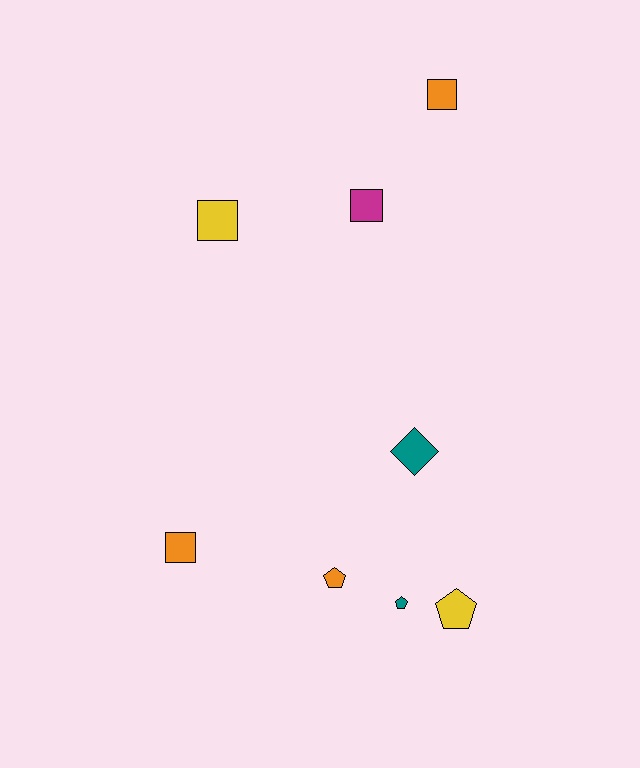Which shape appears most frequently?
Square, with 4 objects.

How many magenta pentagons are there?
There are no magenta pentagons.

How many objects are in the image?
There are 8 objects.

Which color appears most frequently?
Orange, with 3 objects.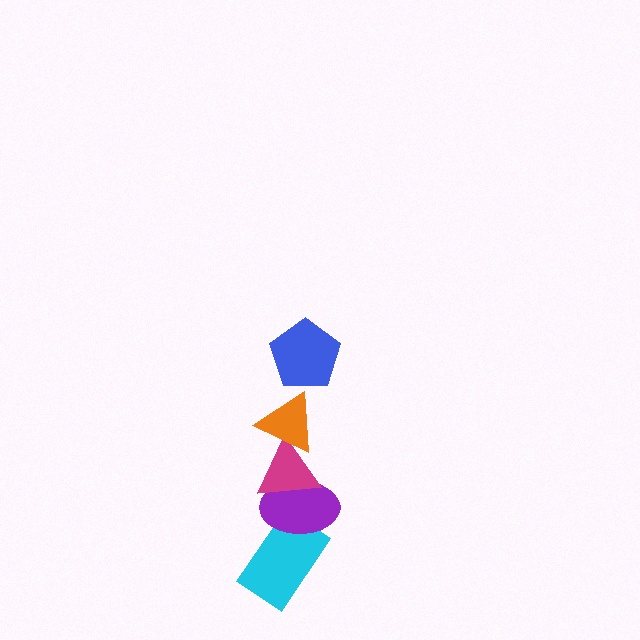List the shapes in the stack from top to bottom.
From top to bottom: the blue pentagon, the orange triangle, the magenta triangle, the purple ellipse, the cyan rectangle.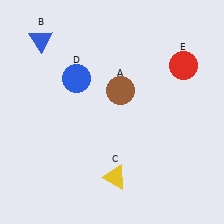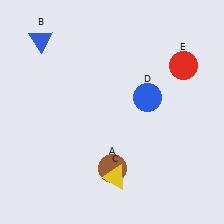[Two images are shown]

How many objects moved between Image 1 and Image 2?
2 objects moved between the two images.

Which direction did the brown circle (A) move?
The brown circle (A) moved down.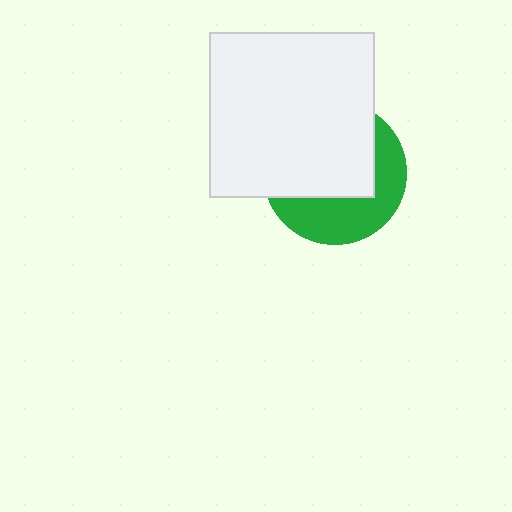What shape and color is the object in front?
The object in front is a white square.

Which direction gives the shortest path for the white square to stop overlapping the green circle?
Moving toward the upper-left gives the shortest separation.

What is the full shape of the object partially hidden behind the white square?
The partially hidden object is a green circle.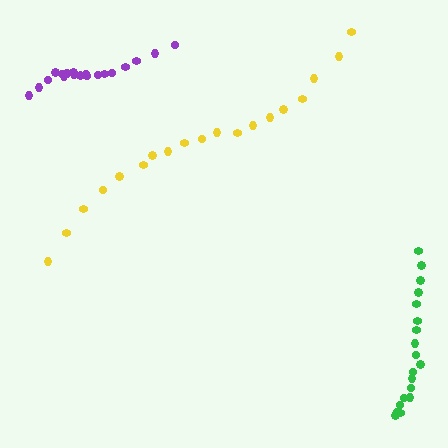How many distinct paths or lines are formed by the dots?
There are 3 distinct paths.